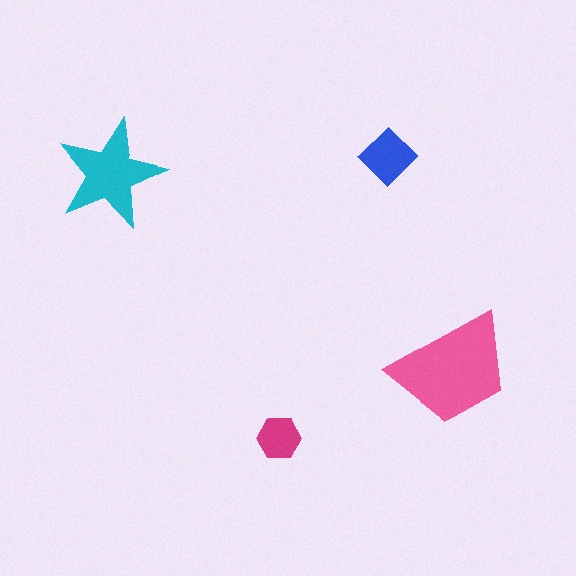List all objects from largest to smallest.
The pink trapezoid, the cyan star, the blue diamond, the magenta hexagon.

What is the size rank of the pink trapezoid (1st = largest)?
1st.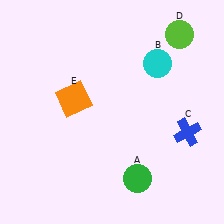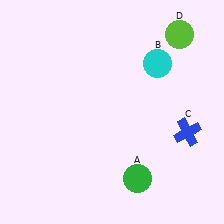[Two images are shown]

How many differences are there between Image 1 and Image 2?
There is 1 difference between the two images.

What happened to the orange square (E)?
The orange square (E) was removed in Image 2. It was in the top-left area of Image 1.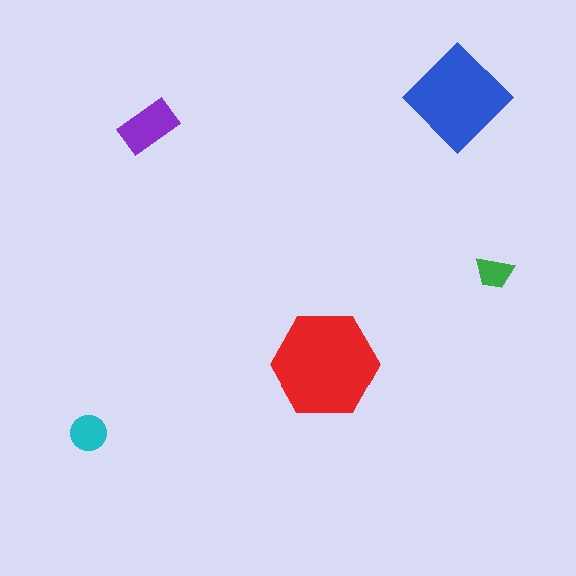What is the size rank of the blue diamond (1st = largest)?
2nd.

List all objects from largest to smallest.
The red hexagon, the blue diamond, the purple rectangle, the cyan circle, the green trapezoid.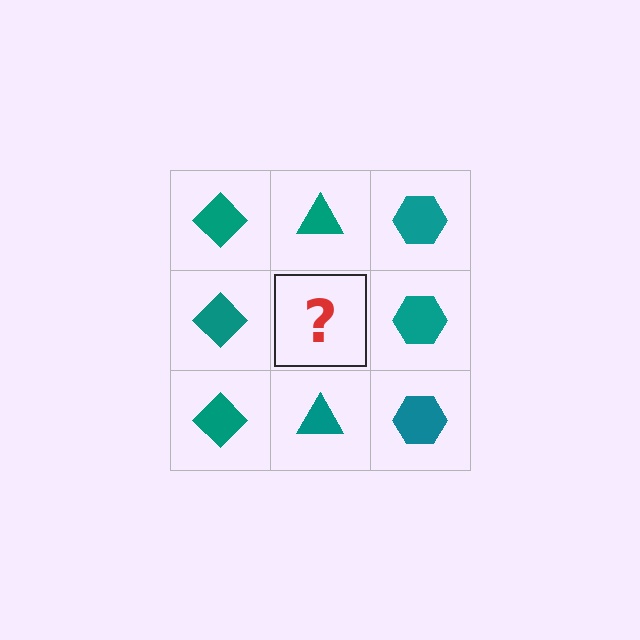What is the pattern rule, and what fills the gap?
The rule is that each column has a consistent shape. The gap should be filled with a teal triangle.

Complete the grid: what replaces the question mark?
The question mark should be replaced with a teal triangle.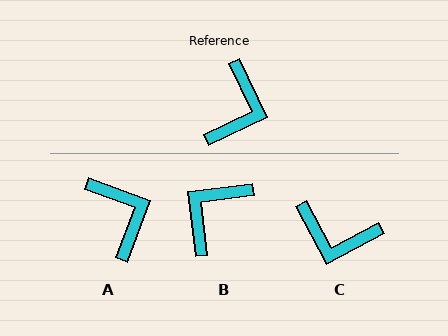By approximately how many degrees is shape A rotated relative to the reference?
Approximately 44 degrees counter-clockwise.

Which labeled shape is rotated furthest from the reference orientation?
B, about 162 degrees away.